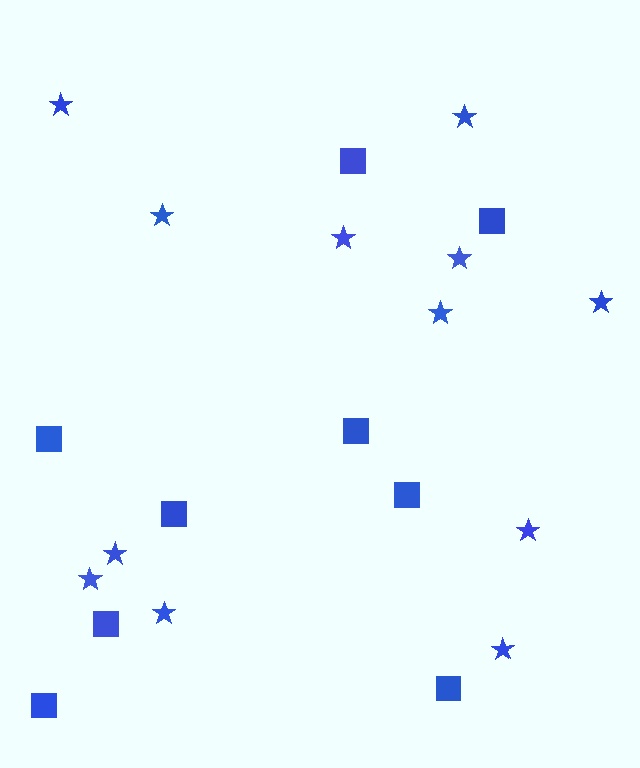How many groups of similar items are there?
There are 2 groups: one group of squares (9) and one group of stars (12).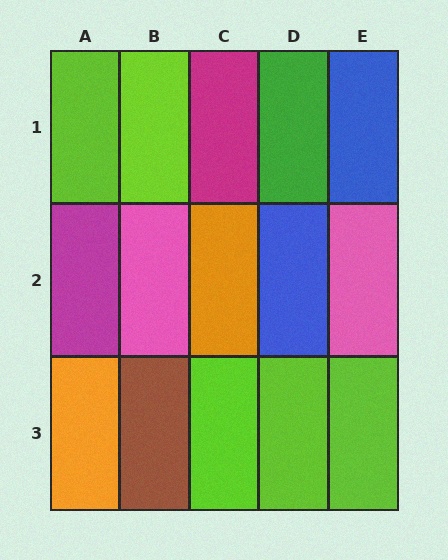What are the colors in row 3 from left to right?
Orange, brown, lime, lime, lime.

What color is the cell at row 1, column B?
Lime.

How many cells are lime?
5 cells are lime.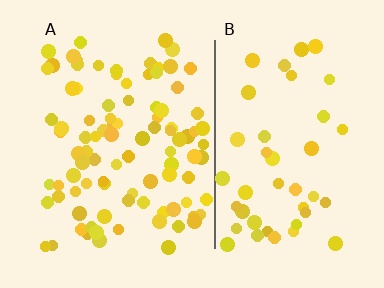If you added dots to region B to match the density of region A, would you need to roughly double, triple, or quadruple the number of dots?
Approximately double.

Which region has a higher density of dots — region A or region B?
A (the left).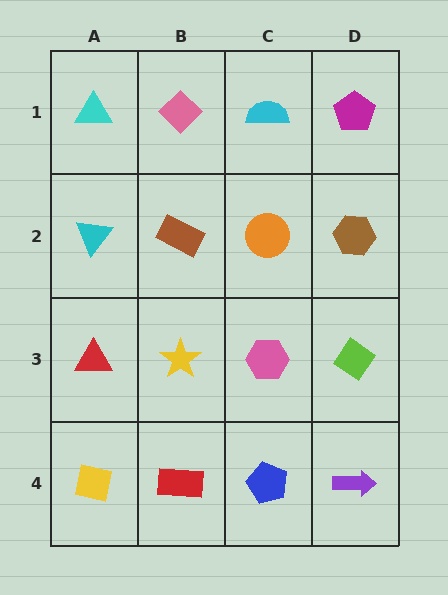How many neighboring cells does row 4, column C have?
3.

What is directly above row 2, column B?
A pink diamond.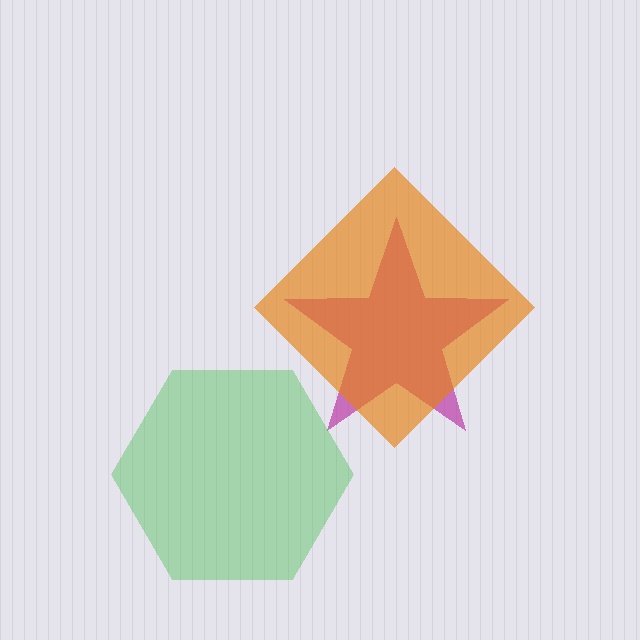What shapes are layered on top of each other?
The layered shapes are: a magenta star, an orange diamond, a green hexagon.